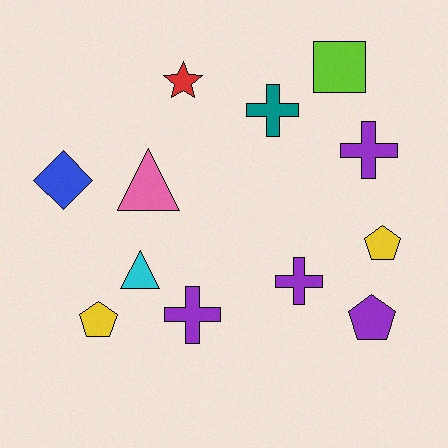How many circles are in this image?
There are no circles.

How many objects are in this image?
There are 12 objects.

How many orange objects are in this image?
There are no orange objects.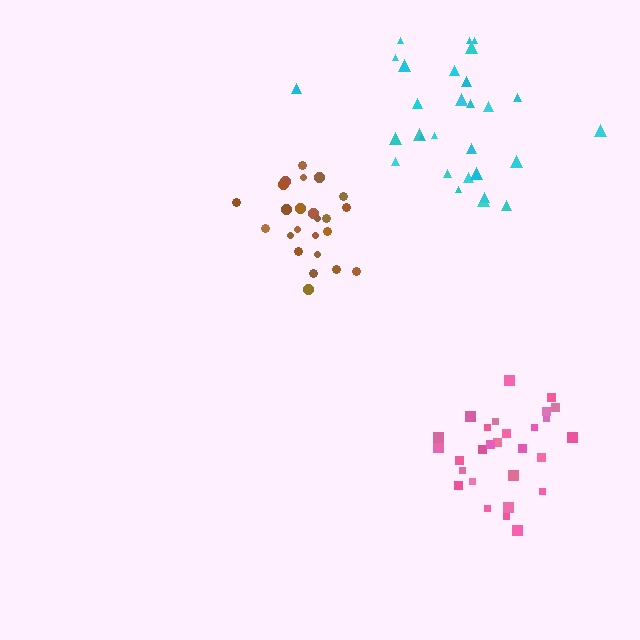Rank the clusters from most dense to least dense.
pink, brown, cyan.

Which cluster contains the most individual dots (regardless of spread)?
Pink (30).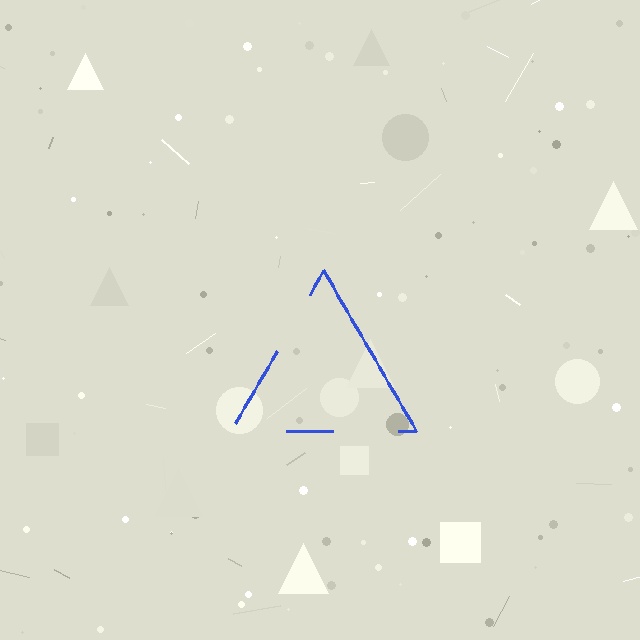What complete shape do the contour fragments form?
The contour fragments form a triangle.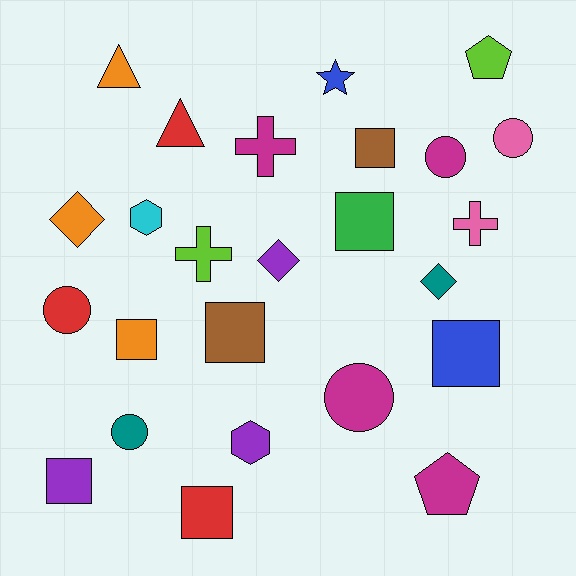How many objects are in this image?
There are 25 objects.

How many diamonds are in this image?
There are 3 diamonds.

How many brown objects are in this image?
There are 2 brown objects.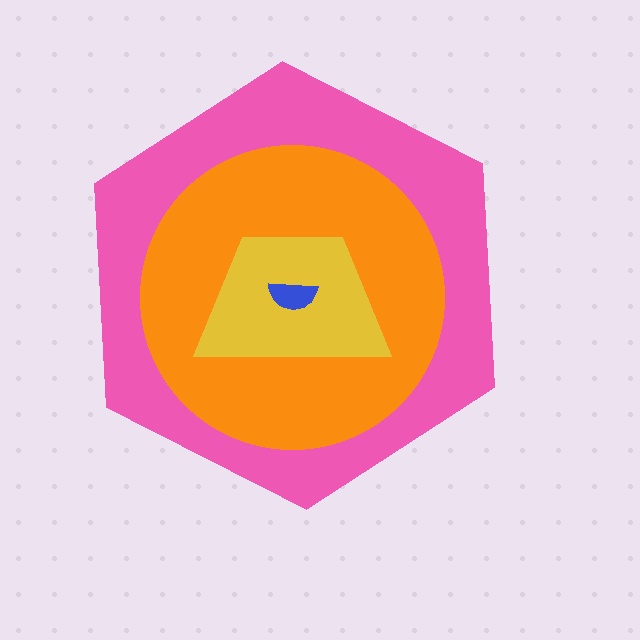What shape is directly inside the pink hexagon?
The orange circle.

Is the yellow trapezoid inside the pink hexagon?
Yes.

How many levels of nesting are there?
4.